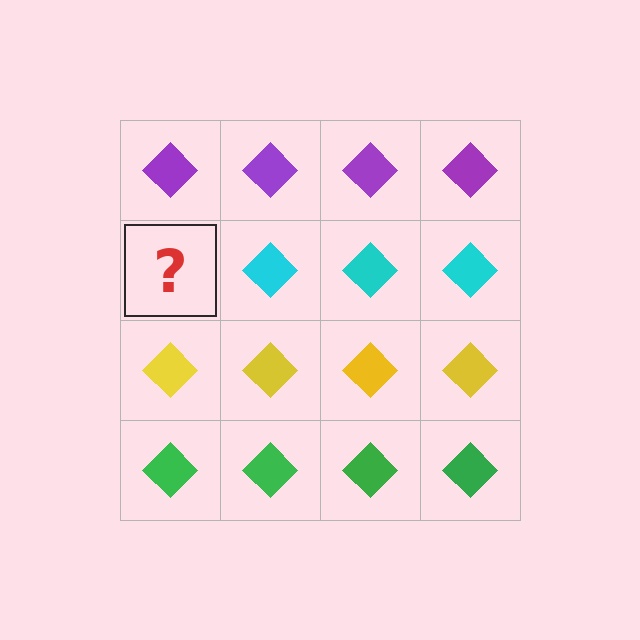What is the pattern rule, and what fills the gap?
The rule is that each row has a consistent color. The gap should be filled with a cyan diamond.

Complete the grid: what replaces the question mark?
The question mark should be replaced with a cyan diamond.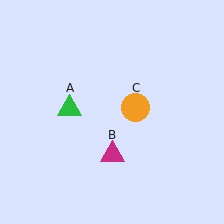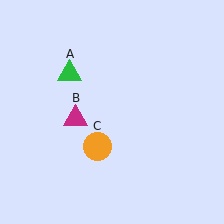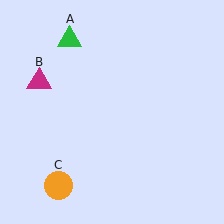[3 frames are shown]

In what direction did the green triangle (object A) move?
The green triangle (object A) moved up.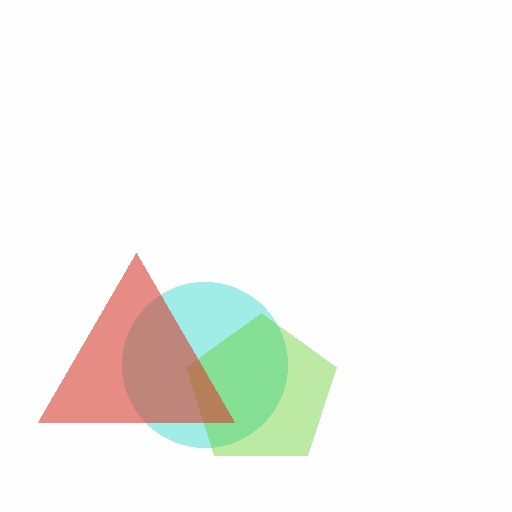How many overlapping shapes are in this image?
There are 3 overlapping shapes in the image.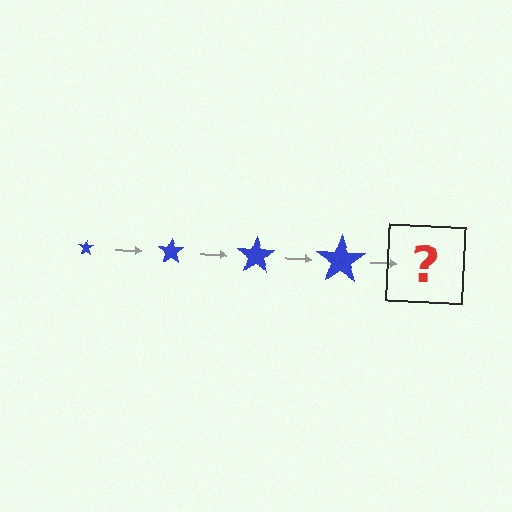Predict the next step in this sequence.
The next step is a blue star, larger than the previous one.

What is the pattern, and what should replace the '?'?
The pattern is that the star gets progressively larger each step. The '?' should be a blue star, larger than the previous one.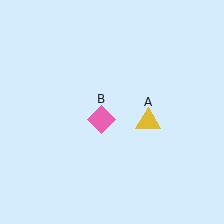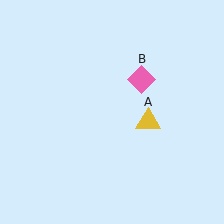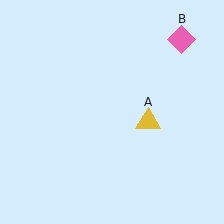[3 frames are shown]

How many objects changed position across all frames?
1 object changed position: pink diamond (object B).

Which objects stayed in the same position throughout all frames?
Yellow triangle (object A) remained stationary.